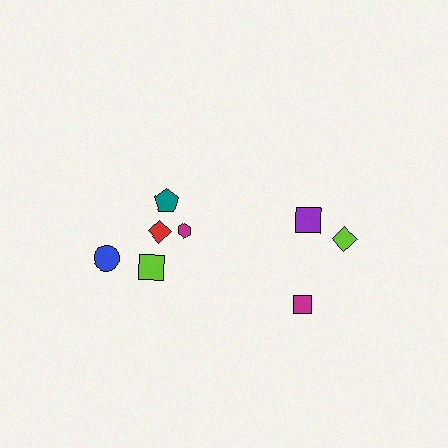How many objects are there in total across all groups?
There are 8 objects.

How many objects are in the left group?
There are 5 objects.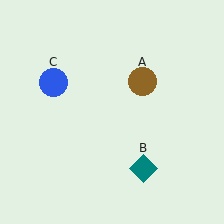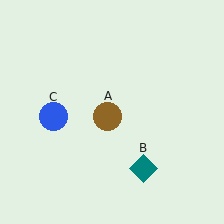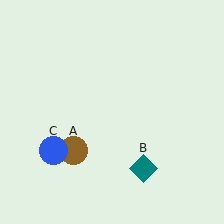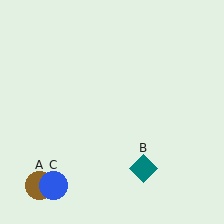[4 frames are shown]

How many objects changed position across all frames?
2 objects changed position: brown circle (object A), blue circle (object C).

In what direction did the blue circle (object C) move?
The blue circle (object C) moved down.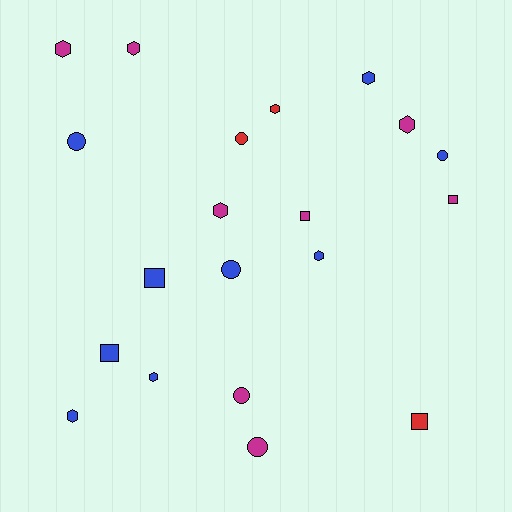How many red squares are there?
There is 1 red square.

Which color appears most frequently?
Blue, with 9 objects.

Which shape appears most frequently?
Hexagon, with 9 objects.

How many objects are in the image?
There are 20 objects.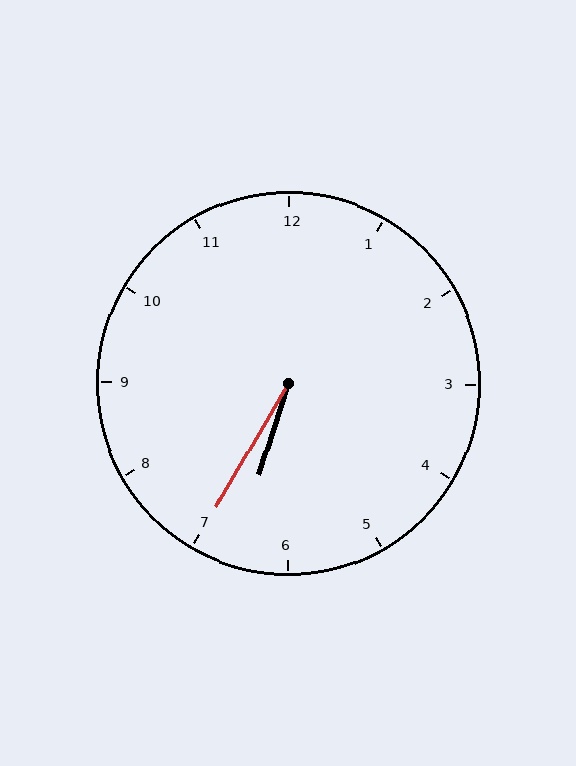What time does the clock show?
6:35.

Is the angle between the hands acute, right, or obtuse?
It is acute.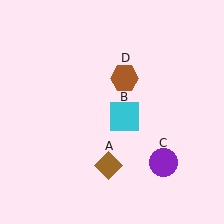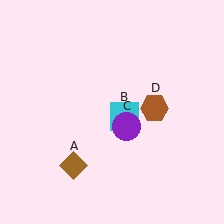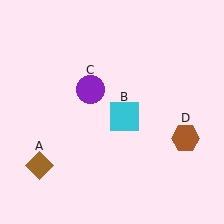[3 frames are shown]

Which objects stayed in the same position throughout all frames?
Cyan square (object B) remained stationary.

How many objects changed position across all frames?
3 objects changed position: brown diamond (object A), purple circle (object C), brown hexagon (object D).